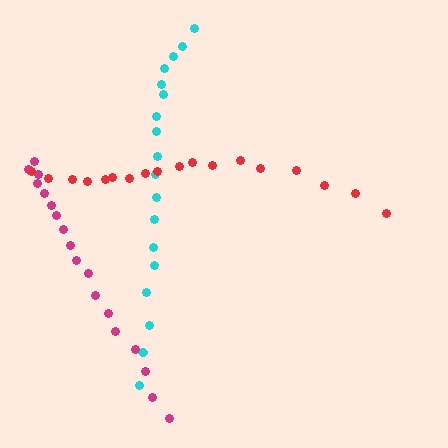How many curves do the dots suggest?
There are 3 distinct paths.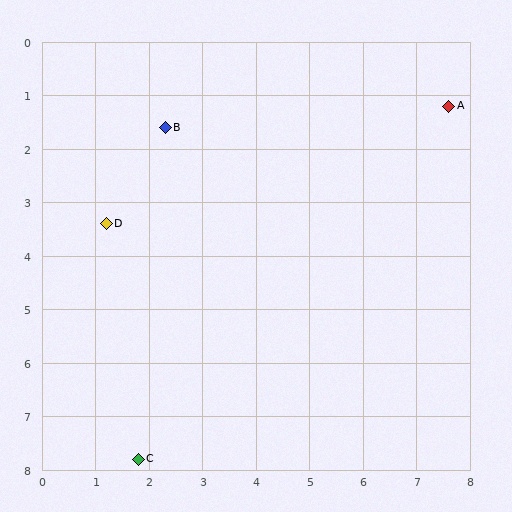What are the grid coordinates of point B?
Point B is at approximately (2.3, 1.6).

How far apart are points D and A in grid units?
Points D and A are about 6.8 grid units apart.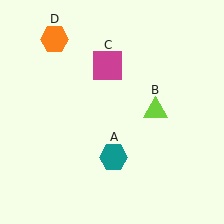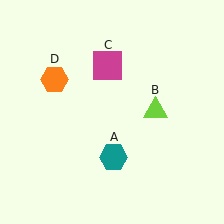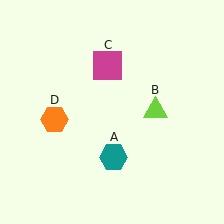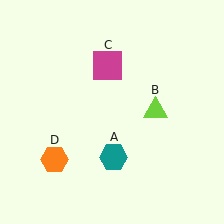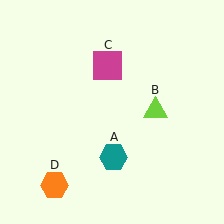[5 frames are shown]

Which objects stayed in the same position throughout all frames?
Teal hexagon (object A) and lime triangle (object B) and magenta square (object C) remained stationary.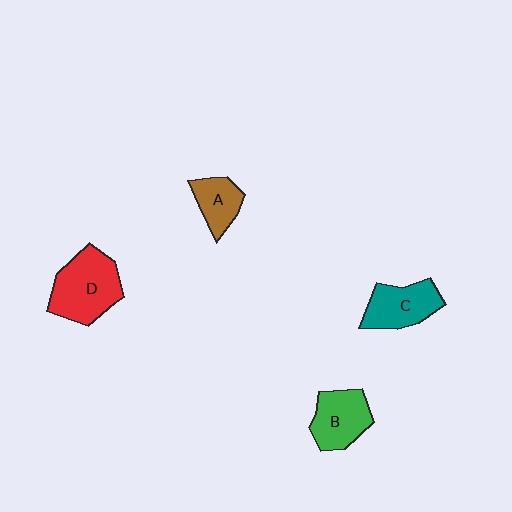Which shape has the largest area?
Shape D (red).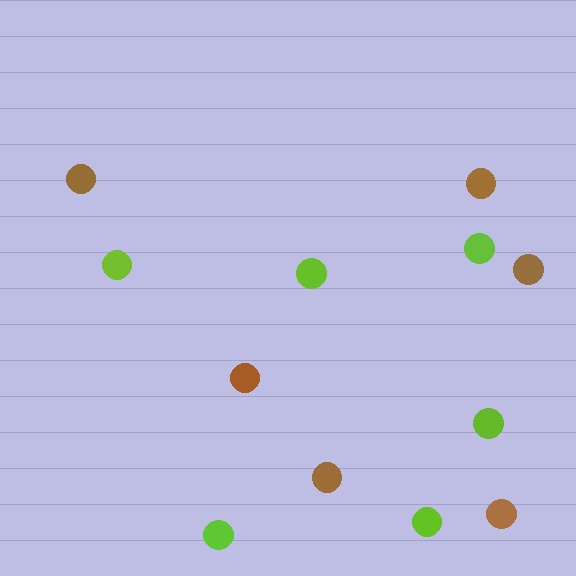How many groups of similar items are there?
There are 2 groups: one group of lime circles (6) and one group of brown circles (6).